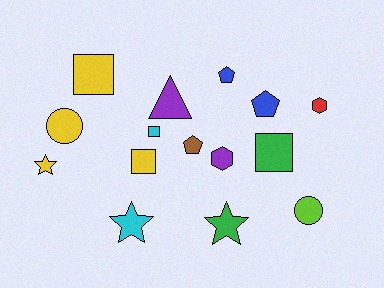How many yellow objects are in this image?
There are 4 yellow objects.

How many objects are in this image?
There are 15 objects.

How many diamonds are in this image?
There are no diamonds.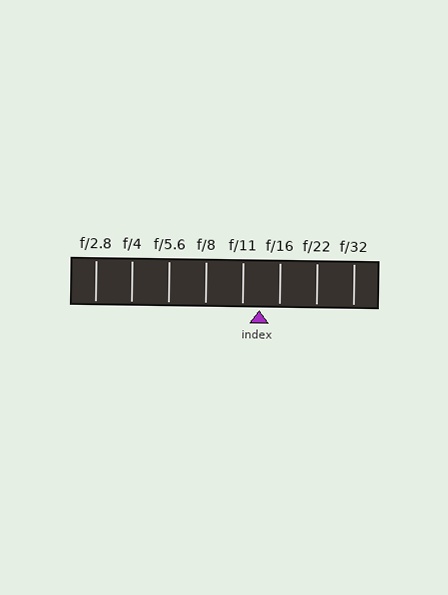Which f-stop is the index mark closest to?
The index mark is closest to f/11.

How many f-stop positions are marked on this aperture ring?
There are 8 f-stop positions marked.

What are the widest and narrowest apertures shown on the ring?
The widest aperture shown is f/2.8 and the narrowest is f/32.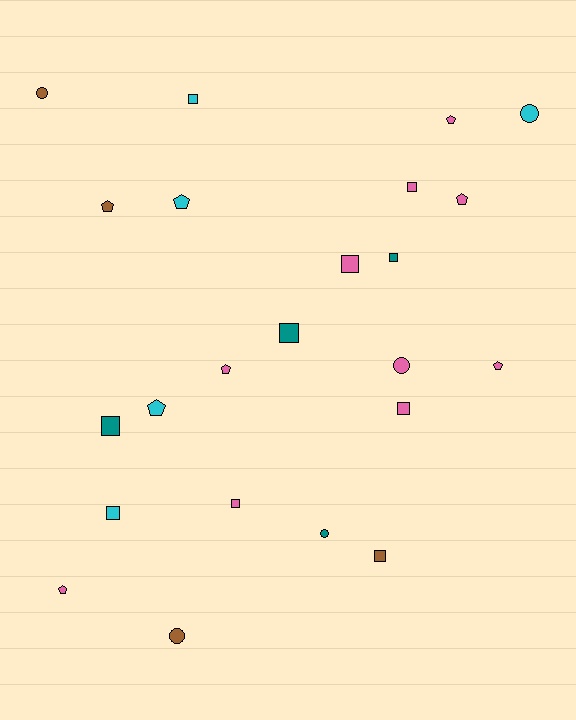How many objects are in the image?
There are 23 objects.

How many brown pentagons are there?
There is 1 brown pentagon.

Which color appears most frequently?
Pink, with 10 objects.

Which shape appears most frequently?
Square, with 10 objects.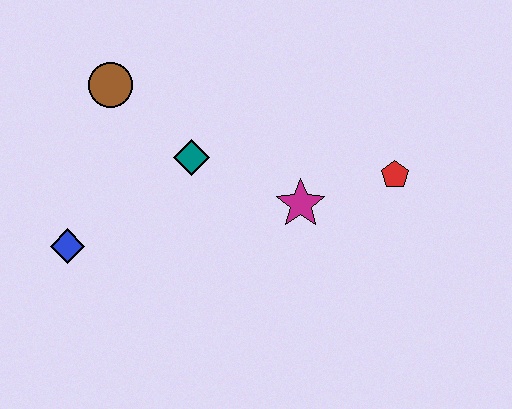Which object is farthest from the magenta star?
The blue diamond is farthest from the magenta star.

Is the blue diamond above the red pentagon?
No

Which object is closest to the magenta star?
The red pentagon is closest to the magenta star.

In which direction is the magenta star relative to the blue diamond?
The magenta star is to the right of the blue diamond.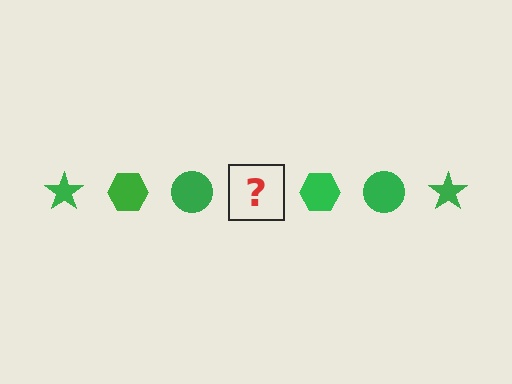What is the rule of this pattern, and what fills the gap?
The rule is that the pattern cycles through star, hexagon, circle shapes in green. The gap should be filled with a green star.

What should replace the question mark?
The question mark should be replaced with a green star.